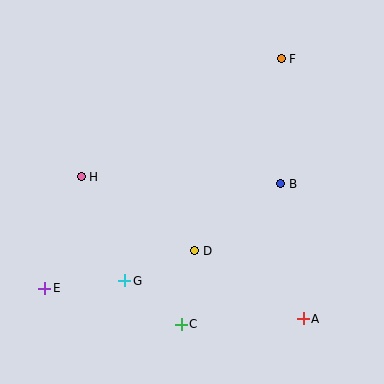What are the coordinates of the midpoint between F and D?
The midpoint between F and D is at (238, 155).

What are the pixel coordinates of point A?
Point A is at (303, 319).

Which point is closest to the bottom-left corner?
Point E is closest to the bottom-left corner.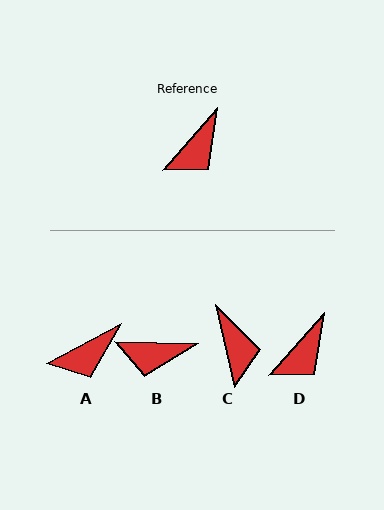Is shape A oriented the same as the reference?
No, it is off by about 21 degrees.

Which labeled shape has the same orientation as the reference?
D.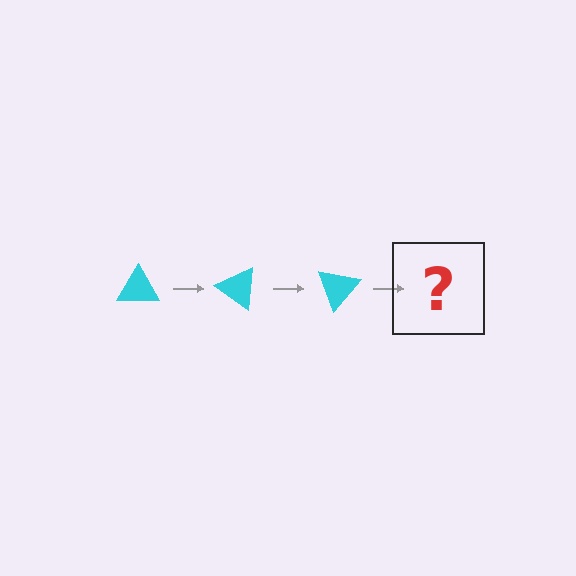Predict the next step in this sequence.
The next step is a cyan triangle rotated 105 degrees.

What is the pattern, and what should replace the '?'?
The pattern is that the triangle rotates 35 degrees each step. The '?' should be a cyan triangle rotated 105 degrees.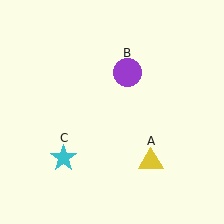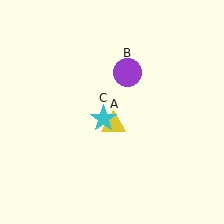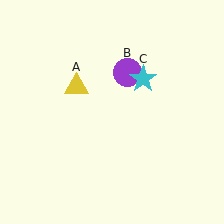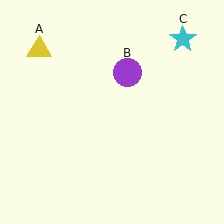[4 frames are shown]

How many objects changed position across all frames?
2 objects changed position: yellow triangle (object A), cyan star (object C).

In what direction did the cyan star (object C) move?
The cyan star (object C) moved up and to the right.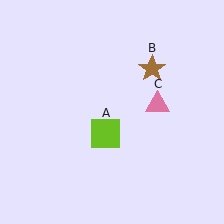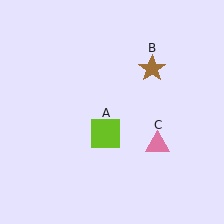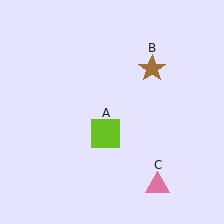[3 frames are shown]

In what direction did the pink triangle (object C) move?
The pink triangle (object C) moved down.